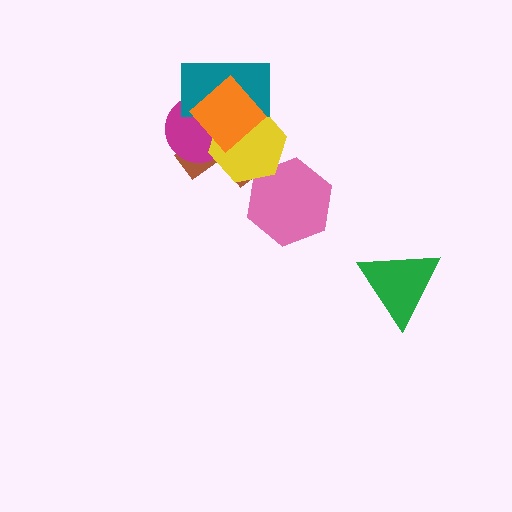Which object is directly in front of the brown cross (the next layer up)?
The magenta circle is directly in front of the brown cross.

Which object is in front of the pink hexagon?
The yellow hexagon is in front of the pink hexagon.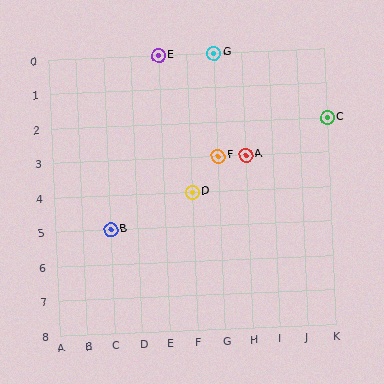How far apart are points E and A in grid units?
Points E and A are 3 columns and 3 rows apart (about 4.2 grid units diagonally).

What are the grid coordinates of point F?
Point F is at grid coordinates (G, 3).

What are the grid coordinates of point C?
Point C is at grid coordinates (K, 2).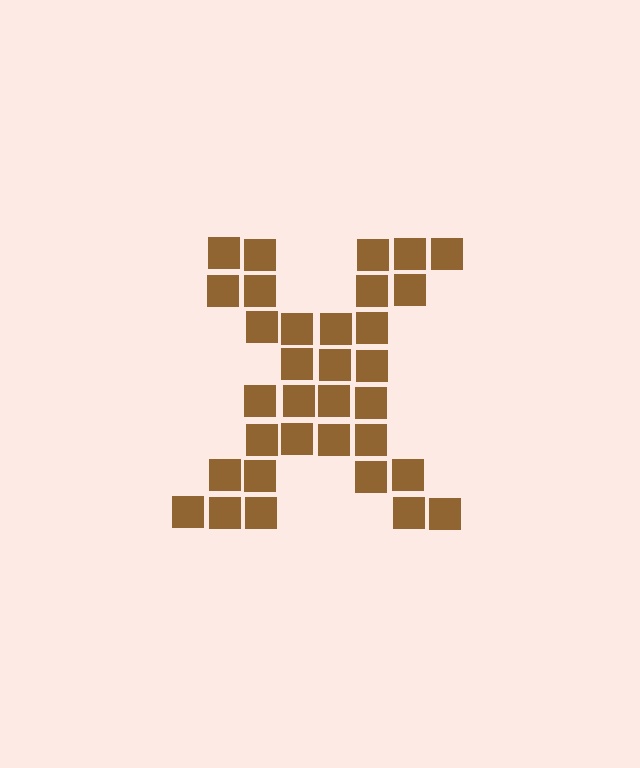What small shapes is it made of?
It is made of small squares.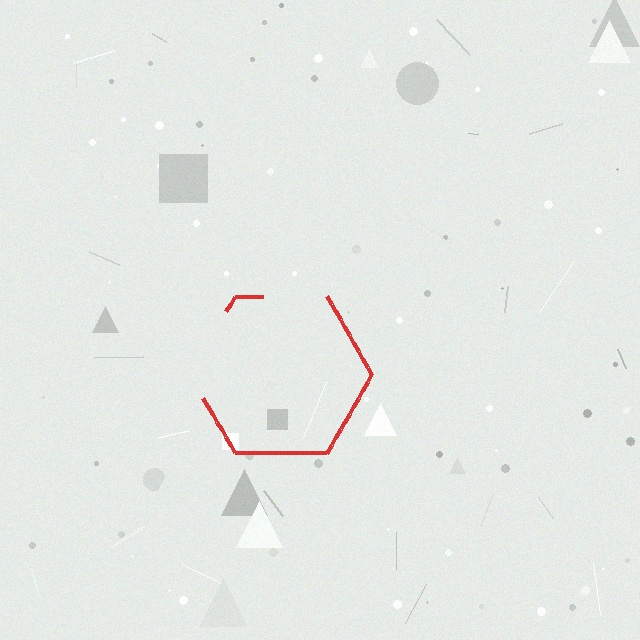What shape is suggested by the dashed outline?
The dashed outline suggests a hexagon.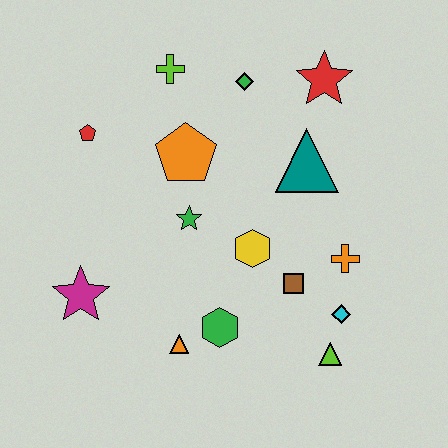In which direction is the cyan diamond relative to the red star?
The cyan diamond is below the red star.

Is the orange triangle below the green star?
Yes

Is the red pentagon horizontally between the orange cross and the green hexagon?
No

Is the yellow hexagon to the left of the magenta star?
No